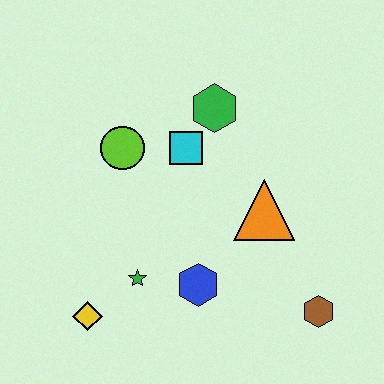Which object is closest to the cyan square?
The green hexagon is closest to the cyan square.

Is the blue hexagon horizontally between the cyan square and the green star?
No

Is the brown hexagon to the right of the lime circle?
Yes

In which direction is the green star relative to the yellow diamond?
The green star is to the right of the yellow diamond.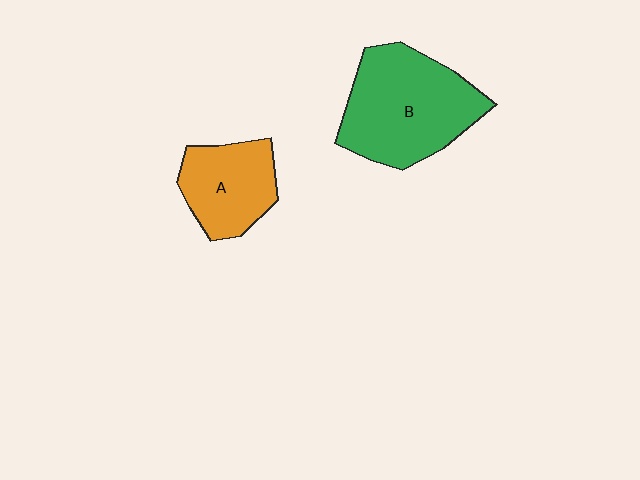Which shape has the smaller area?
Shape A (orange).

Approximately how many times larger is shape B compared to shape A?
Approximately 1.7 times.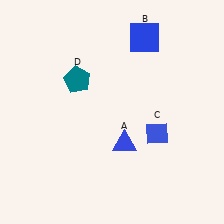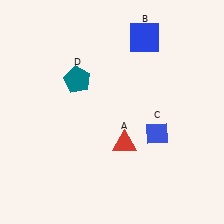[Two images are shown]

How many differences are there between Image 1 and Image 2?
There is 1 difference between the two images.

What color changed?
The triangle (A) changed from blue in Image 1 to red in Image 2.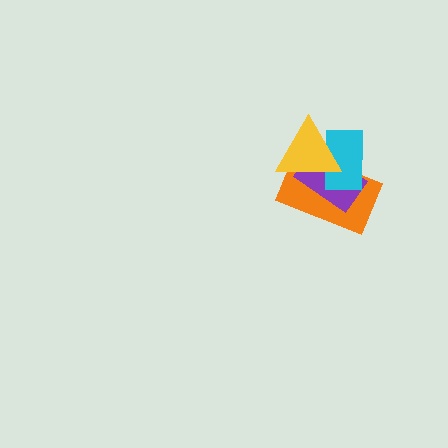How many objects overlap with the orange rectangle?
3 objects overlap with the orange rectangle.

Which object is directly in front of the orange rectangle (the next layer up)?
The purple rectangle is directly in front of the orange rectangle.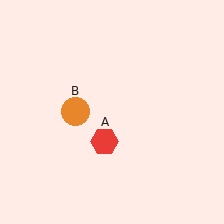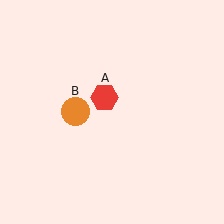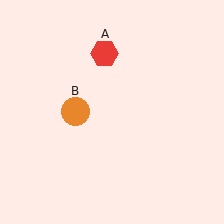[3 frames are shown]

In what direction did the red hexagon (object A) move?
The red hexagon (object A) moved up.